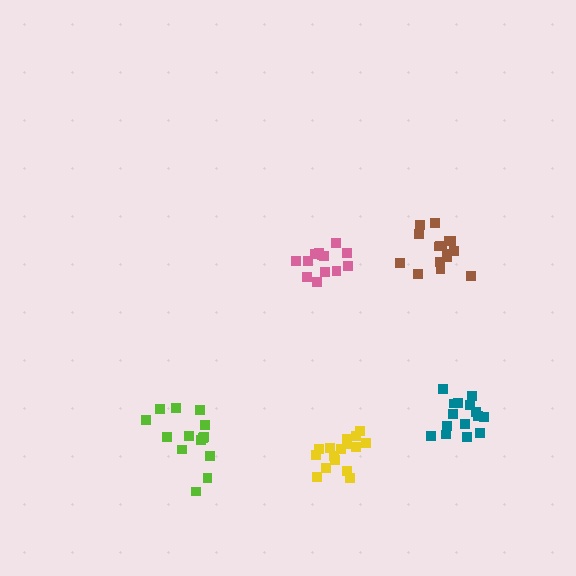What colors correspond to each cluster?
The clusters are colored: brown, teal, yellow, pink, lime.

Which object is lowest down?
The yellow cluster is bottommost.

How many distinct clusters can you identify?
There are 5 distinct clusters.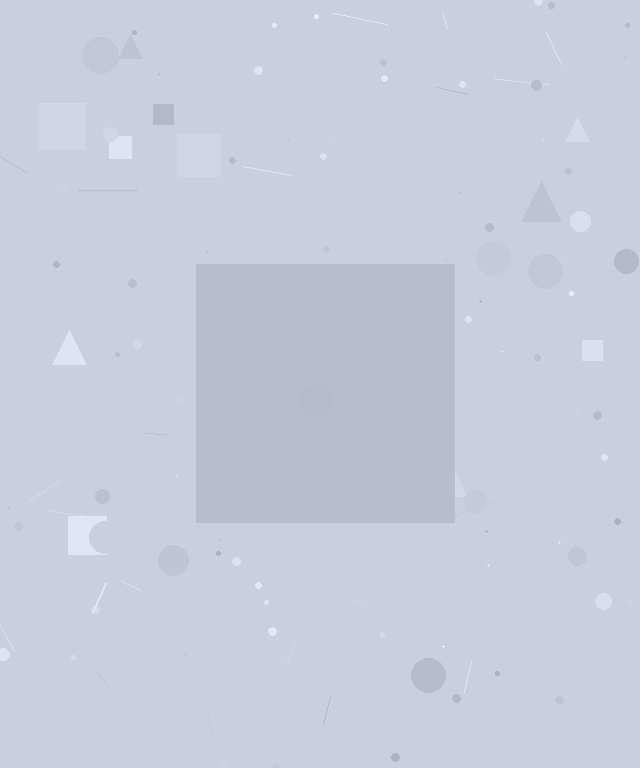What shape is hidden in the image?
A square is hidden in the image.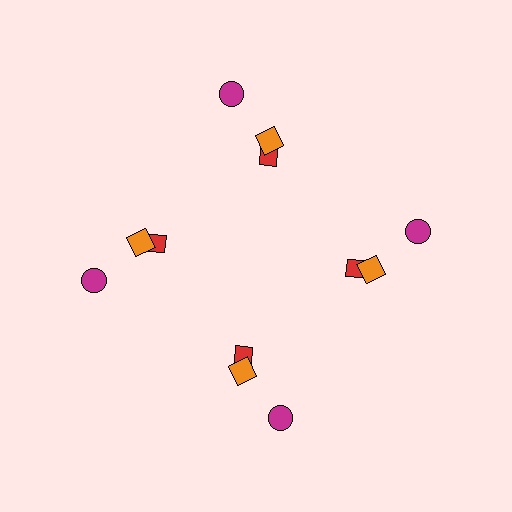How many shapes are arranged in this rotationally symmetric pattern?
There are 12 shapes, arranged in 4 groups of 3.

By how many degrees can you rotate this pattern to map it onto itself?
The pattern maps onto itself every 90 degrees of rotation.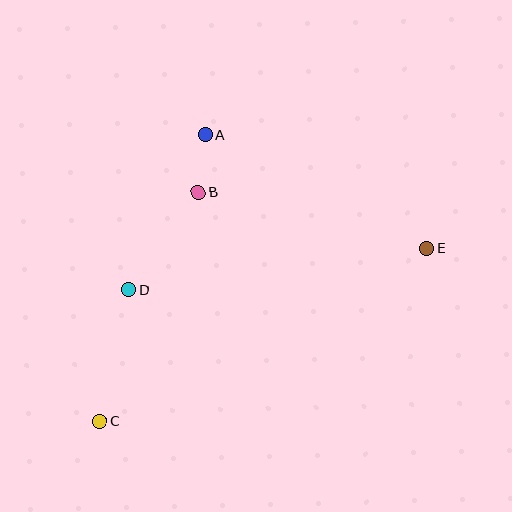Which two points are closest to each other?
Points A and B are closest to each other.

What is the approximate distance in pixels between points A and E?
The distance between A and E is approximately 248 pixels.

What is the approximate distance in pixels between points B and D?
The distance between B and D is approximately 119 pixels.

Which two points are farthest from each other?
Points C and E are farthest from each other.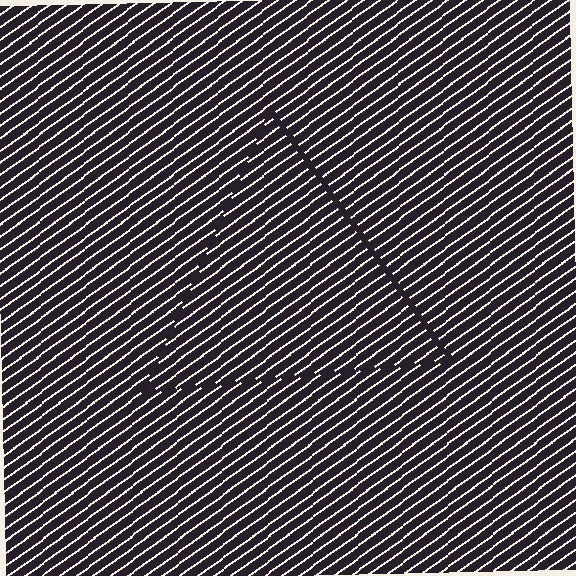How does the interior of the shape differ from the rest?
The interior of the shape contains the same grating, shifted by half a period — the contour is defined by the phase discontinuity where line-ends from the inner and outer gratings abut.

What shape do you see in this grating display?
An illusory triangle. The interior of the shape contains the same grating, shifted by half a period — the contour is defined by the phase discontinuity where line-ends from the inner and outer gratings abut.